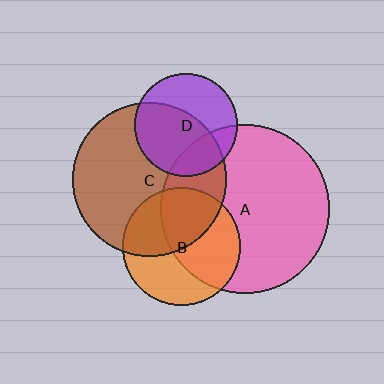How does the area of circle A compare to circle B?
Approximately 2.0 times.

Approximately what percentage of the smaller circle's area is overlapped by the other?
Approximately 55%.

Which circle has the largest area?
Circle A (pink).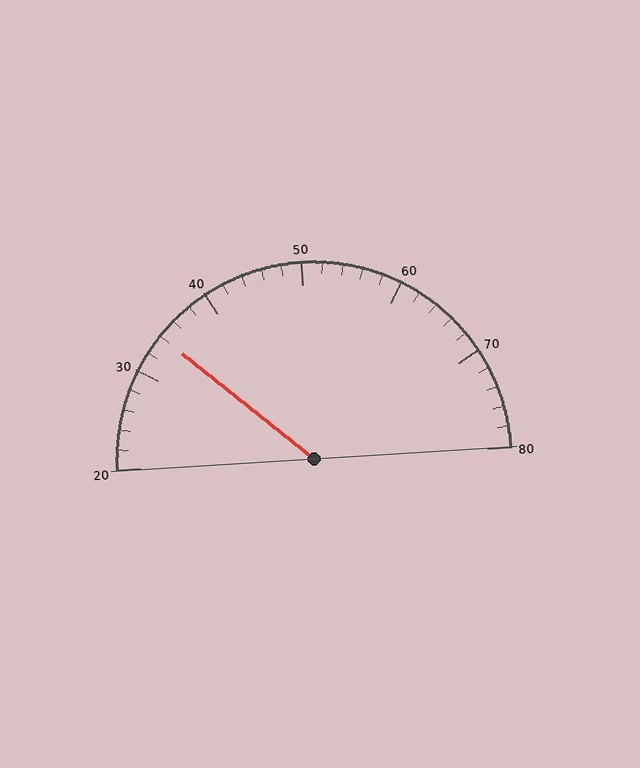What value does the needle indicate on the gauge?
The needle indicates approximately 34.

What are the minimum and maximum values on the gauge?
The gauge ranges from 20 to 80.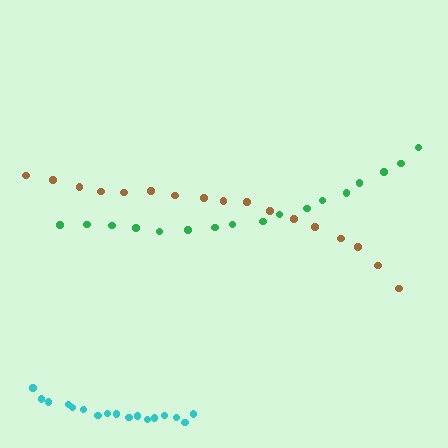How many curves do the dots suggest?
There are 3 distinct paths.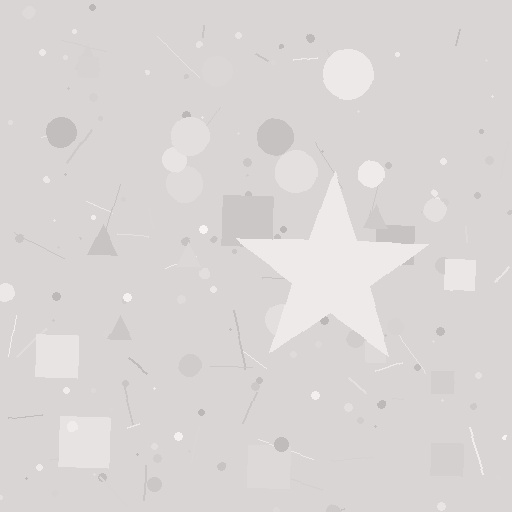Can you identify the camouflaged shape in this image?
The camouflaged shape is a star.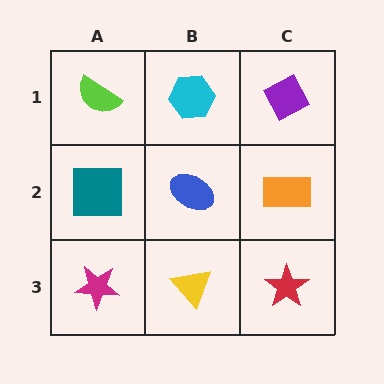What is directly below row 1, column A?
A teal square.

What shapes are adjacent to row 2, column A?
A lime semicircle (row 1, column A), a magenta star (row 3, column A), a blue ellipse (row 2, column B).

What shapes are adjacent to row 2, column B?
A cyan hexagon (row 1, column B), a yellow triangle (row 3, column B), a teal square (row 2, column A), an orange rectangle (row 2, column C).